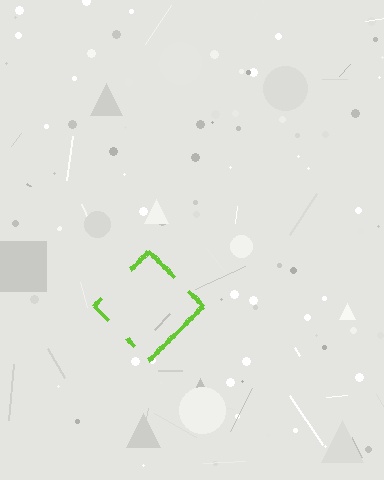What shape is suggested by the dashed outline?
The dashed outline suggests a diamond.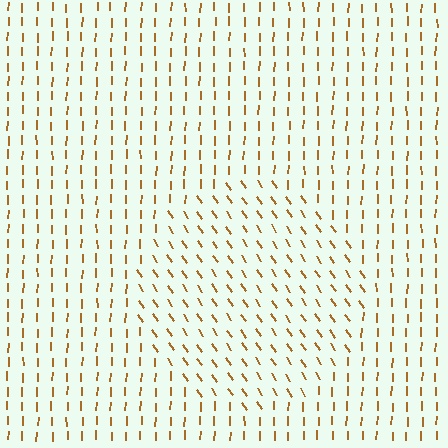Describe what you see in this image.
The image is filled with small brown line segments. A circle region in the image has lines oriented differently from the surrounding lines, creating a visible texture boundary.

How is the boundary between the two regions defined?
The boundary is defined purely by a change in line orientation (approximately 35 degrees difference). All lines are the same color and thickness.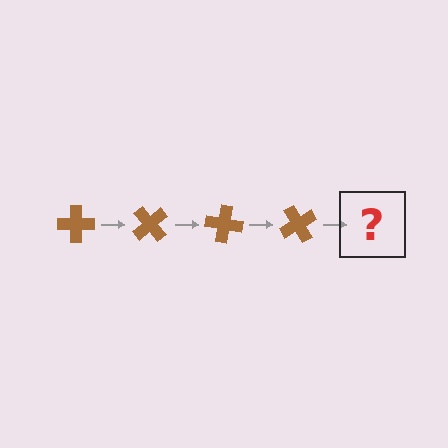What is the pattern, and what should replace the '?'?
The pattern is that the cross rotates 50 degrees each step. The '?' should be a brown cross rotated 200 degrees.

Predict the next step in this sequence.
The next step is a brown cross rotated 200 degrees.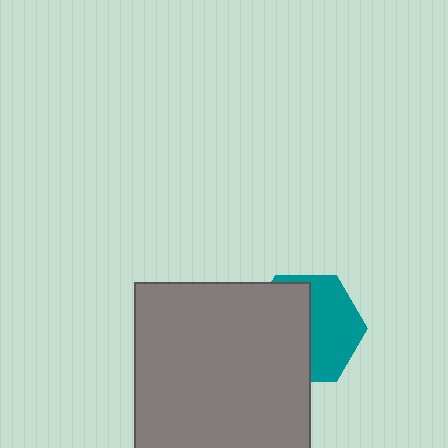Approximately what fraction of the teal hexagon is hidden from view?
Roughly 54% of the teal hexagon is hidden behind the gray square.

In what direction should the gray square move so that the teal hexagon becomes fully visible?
The gray square should move left. That is the shortest direction to clear the overlap and leave the teal hexagon fully visible.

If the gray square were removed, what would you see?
You would see the complete teal hexagon.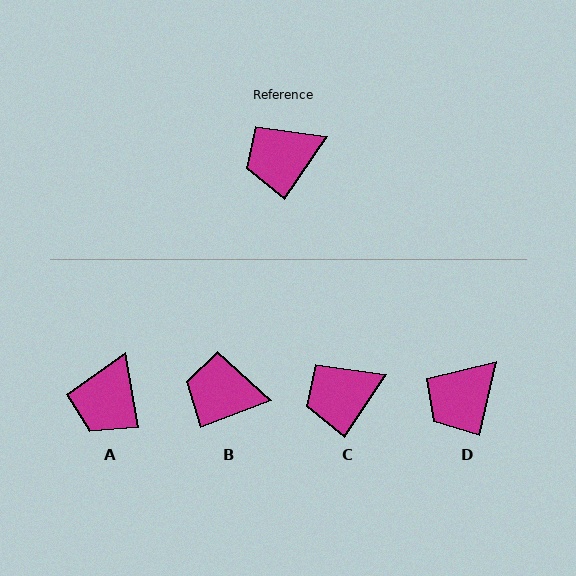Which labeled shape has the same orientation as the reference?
C.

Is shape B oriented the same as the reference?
No, it is off by about 34 degrees.